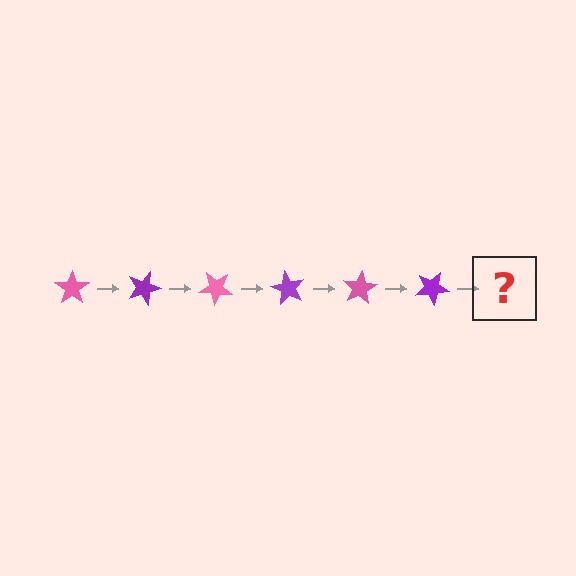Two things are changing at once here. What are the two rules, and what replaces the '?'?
The two rules are that it rotates 20 degrees each step and the color cycles through pink and purple. The '?' should be a pink star, rotated 120 degrees from the start.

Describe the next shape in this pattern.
It should be a pink star, rotated 120 degrees from the start.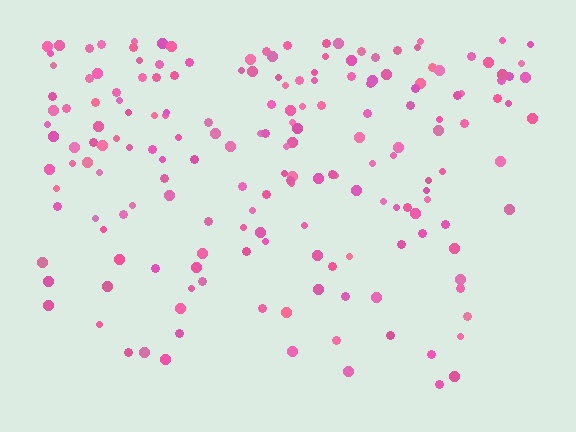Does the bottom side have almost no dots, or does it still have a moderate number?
Still a moderate number, just noticeably fewer than the top.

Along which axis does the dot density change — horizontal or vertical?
Vertical.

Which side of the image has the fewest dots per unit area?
The bottom.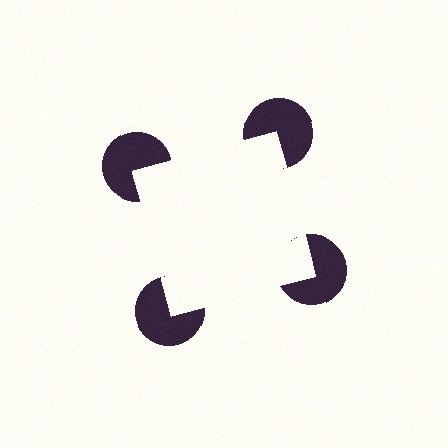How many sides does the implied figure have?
4 sides.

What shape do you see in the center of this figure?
An illusory square — its edges are inferred from the aligned wedge cuts in the pac-man discs, not physically drawn.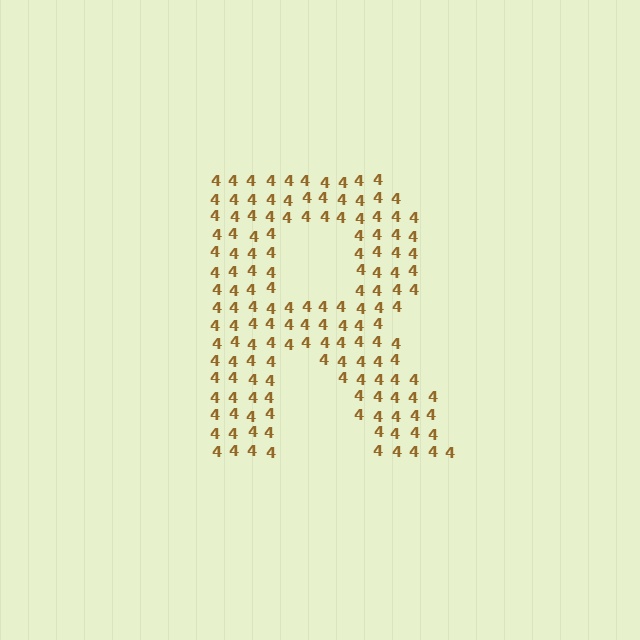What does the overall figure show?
The overall figure shows the letter R.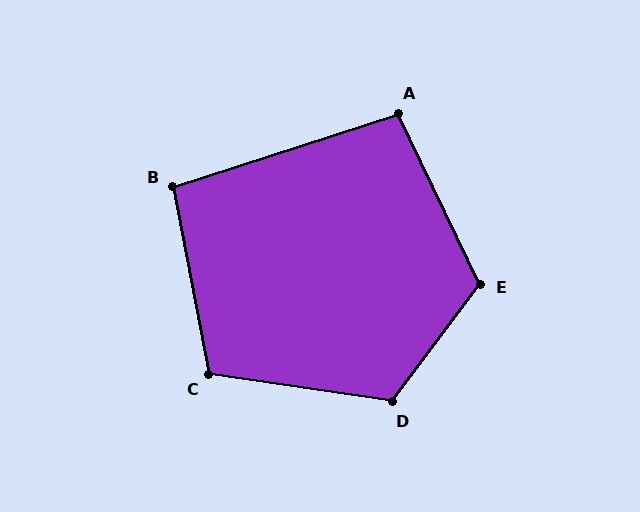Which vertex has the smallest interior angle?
B, at approximately 97 degrees.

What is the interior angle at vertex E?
Approximately 118 degrees (obtuse).